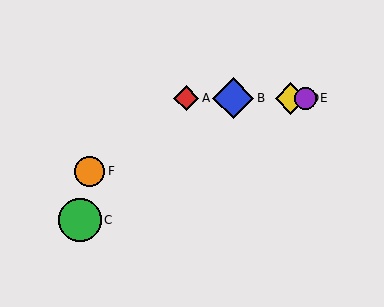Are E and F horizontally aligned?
No, E is at y≈98 and F is at y≈171.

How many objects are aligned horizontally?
4 objects (A, B, D, E) are aligned horizontally.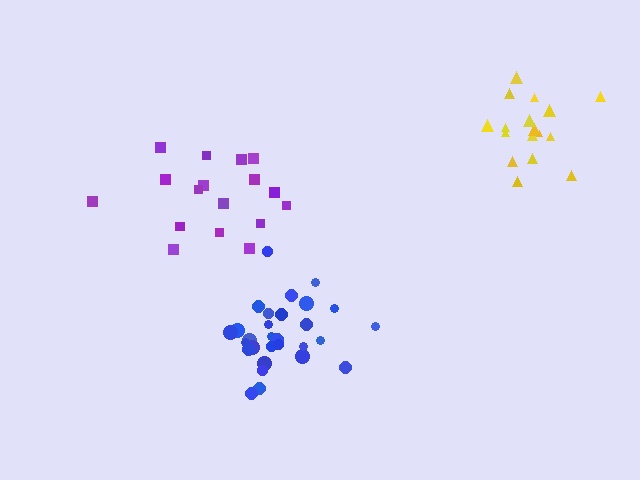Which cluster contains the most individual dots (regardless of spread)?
Blue (29).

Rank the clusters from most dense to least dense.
yellow, blue, purple.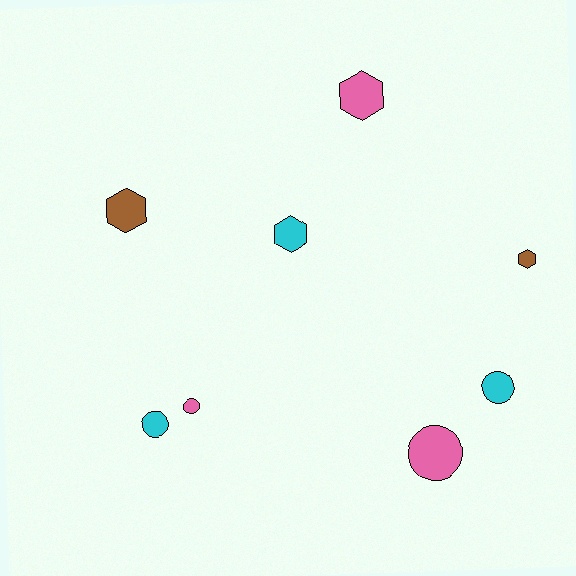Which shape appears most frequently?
Hexagon, with 4 objects.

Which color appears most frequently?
Pink, with 3 objects.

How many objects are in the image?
There are 8 objects.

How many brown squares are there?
There are no brown squares.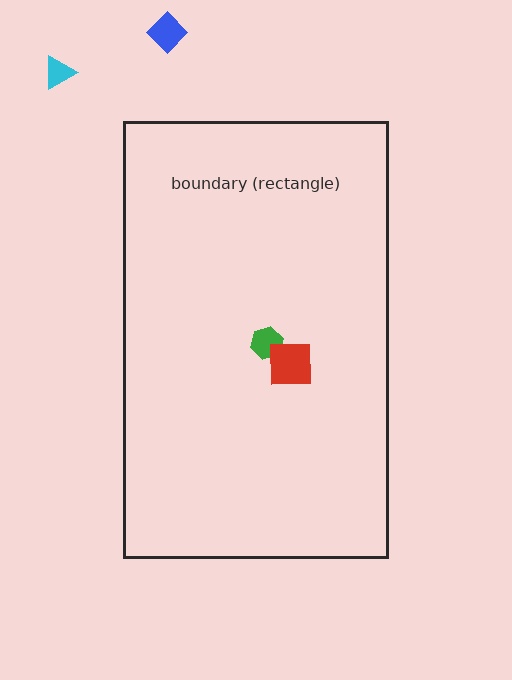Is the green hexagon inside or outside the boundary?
Inside.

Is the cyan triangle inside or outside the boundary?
Outside.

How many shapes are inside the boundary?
2 inside, 2 outside.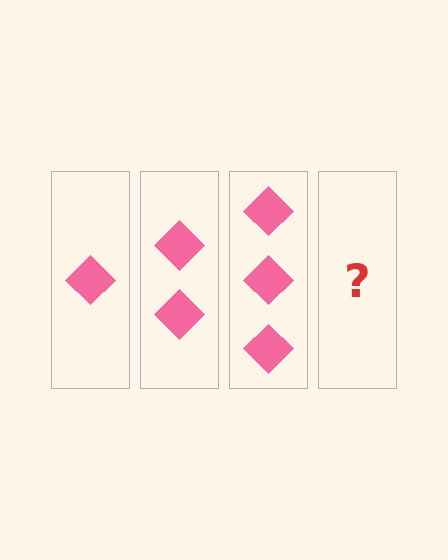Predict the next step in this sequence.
The next step is 4 diamonds.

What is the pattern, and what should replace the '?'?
The pattern is that each step adds one more diamond. The '?' should be 4 diamonds.